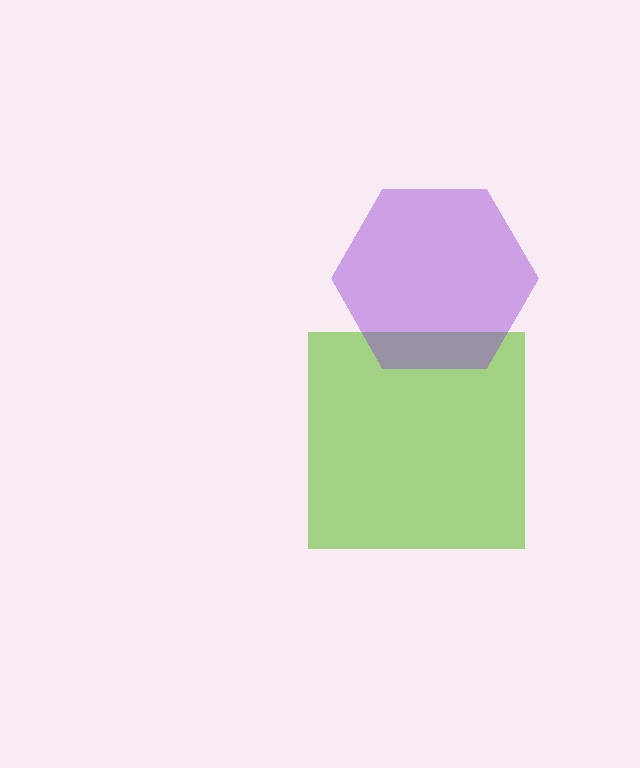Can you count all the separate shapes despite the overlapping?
Yes, there are 2 separate shapes.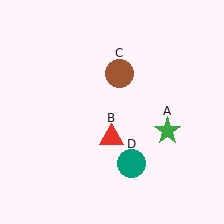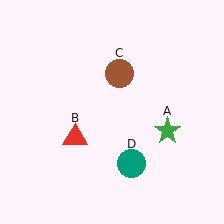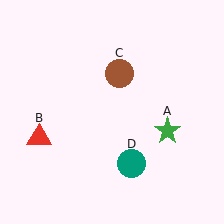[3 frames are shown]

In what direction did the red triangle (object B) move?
The red triangle (object B) moved left.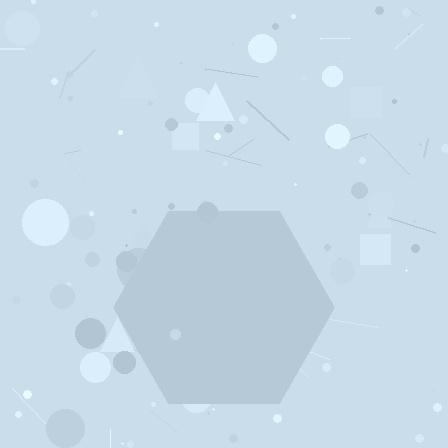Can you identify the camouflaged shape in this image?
The camouflaged shape is a hexagon.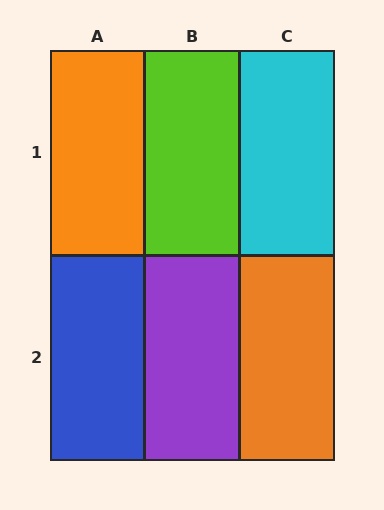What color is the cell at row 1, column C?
Cyan.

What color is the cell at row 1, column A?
Orange.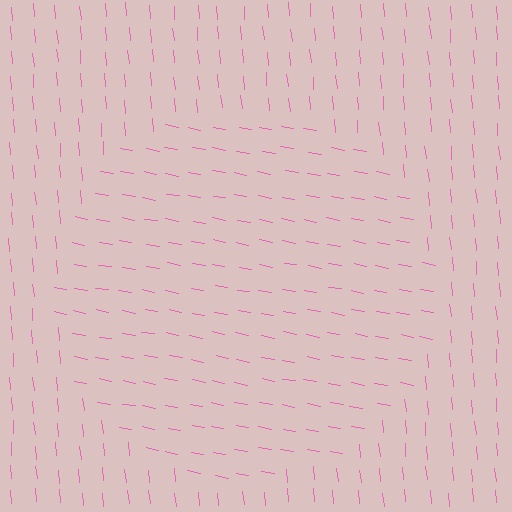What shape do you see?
I see a circle.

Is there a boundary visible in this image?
Yes, there is a texture boundary formed by a change in line orientation.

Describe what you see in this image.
The image is filled with small pink line segments. A circle region in the image has lines oriented differently from the surrounding lines, creating a visible texture boundary.